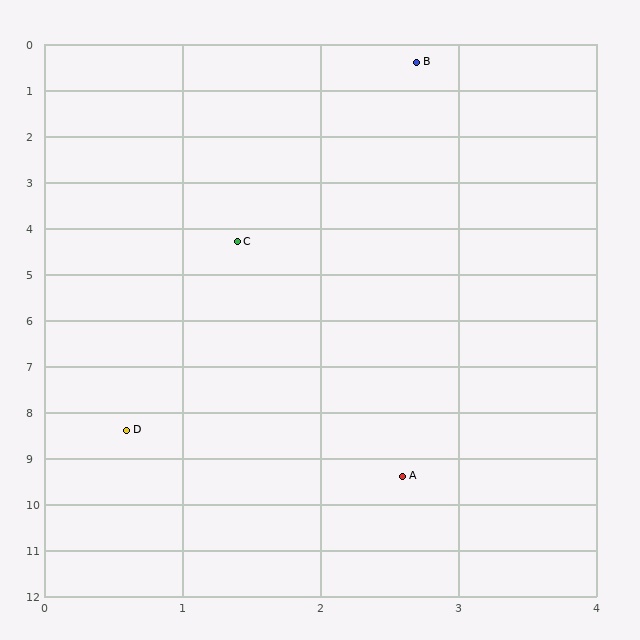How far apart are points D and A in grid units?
Points D and A are about 2.2 grid units apart.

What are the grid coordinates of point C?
Point C is at approximately (1.4, 4.3).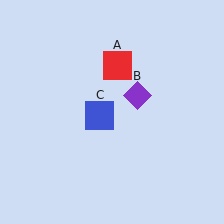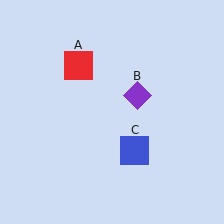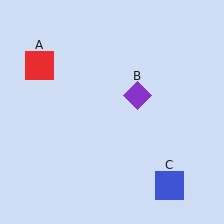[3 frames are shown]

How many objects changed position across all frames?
2 objects changed position: red square (object A), blue square (object C).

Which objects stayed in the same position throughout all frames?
Purple diamond (object B) remained stationary.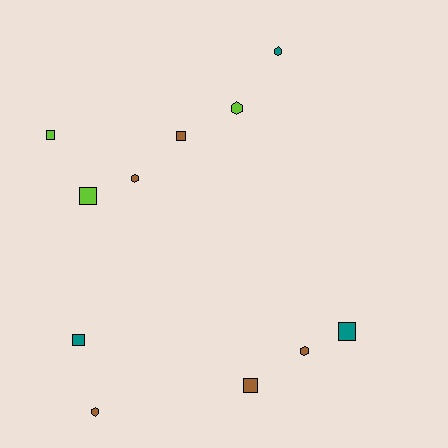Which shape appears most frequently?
Square, with 6 objects.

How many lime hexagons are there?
There is 1 lime hexagon.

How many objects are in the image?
There are 11 objects.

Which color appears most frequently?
Brown, with 5 objects.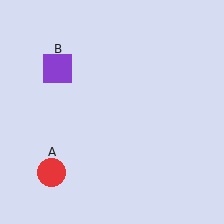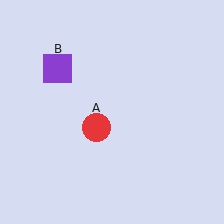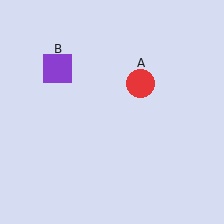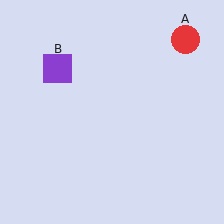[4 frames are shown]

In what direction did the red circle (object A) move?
The red circle (object A) moved up and to the right.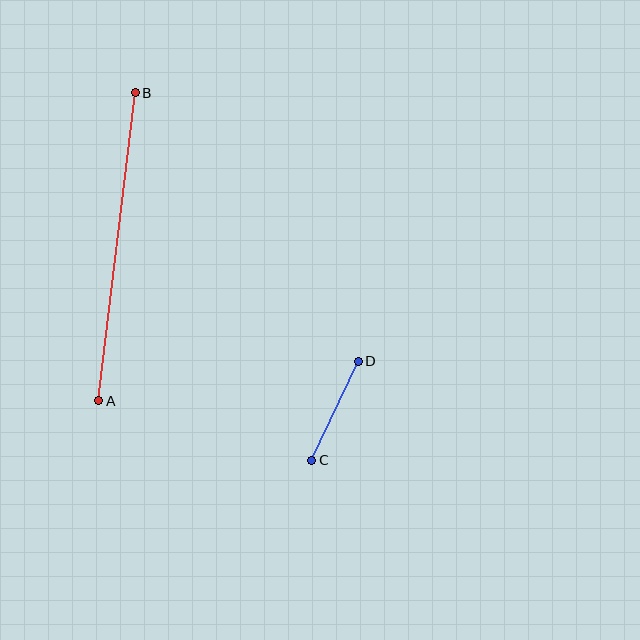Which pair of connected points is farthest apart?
Points A and B are farthest apart.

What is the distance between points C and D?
The distance is approximately 109 pixels.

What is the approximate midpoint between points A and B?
The midpoint is at approximately (117, 247) pixels.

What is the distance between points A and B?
The distance is approximately 310 pixels.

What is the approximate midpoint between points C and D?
The midpoint is at approximately (335, 411) pixels.